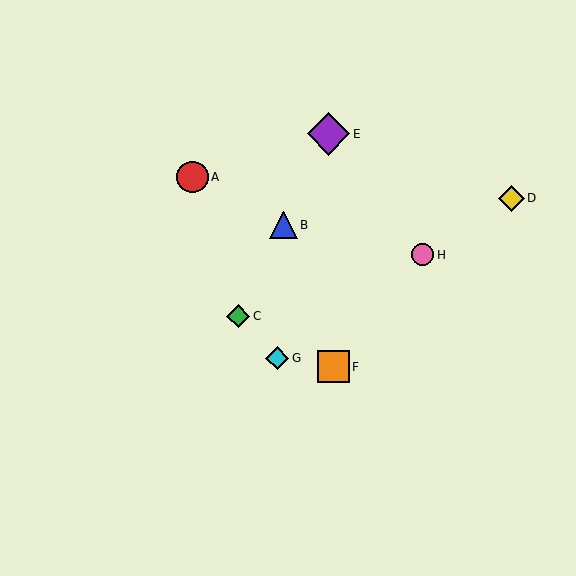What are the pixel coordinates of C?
Object C is at (238, 316).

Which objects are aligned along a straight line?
Objects B, C, E are aligned along a straight line.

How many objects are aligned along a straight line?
3 objects (B, C, E) are aligned along a straight line.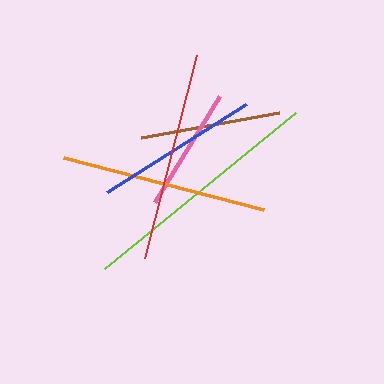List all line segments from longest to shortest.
From longest to shortest: lime, red, orange, blue, brown, pink.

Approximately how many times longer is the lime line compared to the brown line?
The lime line is approximately 1.8 times the length of the brown line.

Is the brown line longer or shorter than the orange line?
The orange line is longer than the brown line.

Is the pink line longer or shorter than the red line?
The red line is longer than the pink line.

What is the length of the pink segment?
The pink segment is approximately 124 pixels long.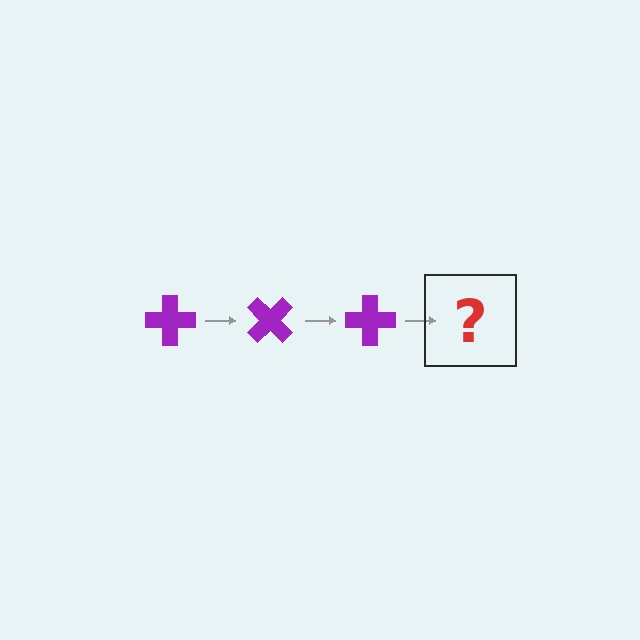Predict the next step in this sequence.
The next step is a purple cross rotated 135 degrees.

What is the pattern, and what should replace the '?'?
The pattern is that the cross rotates 45 degrees each step. The '?' should be a purple cross rotated 135 degrees.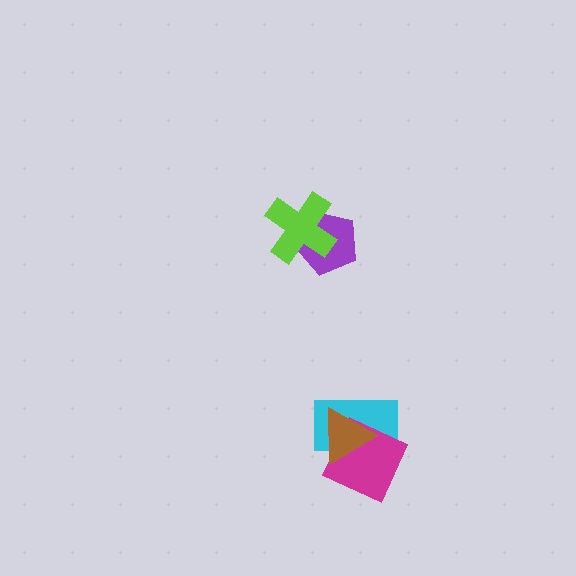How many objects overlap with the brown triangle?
2 objects overlap with the brown triangle.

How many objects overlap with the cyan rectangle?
2 objects overlap with the cyan rectangle.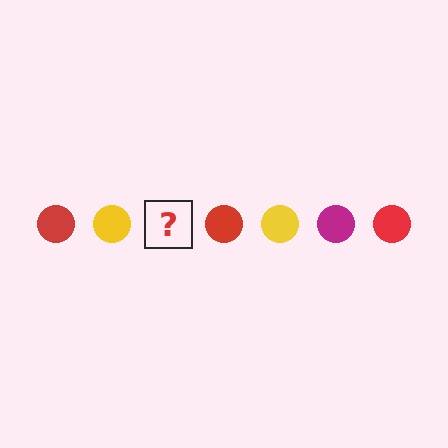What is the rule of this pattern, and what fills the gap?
The rule is that the pattern cycles through red, yellow, magenta circles. The gap should be filled with a magenta circle.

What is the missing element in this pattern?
The missing element is a magenta circle.